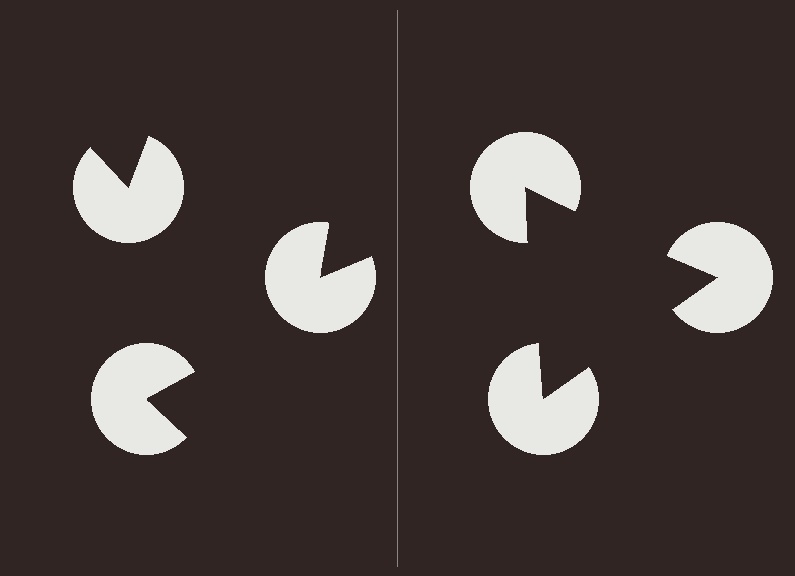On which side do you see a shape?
An illusory triangle appears on the right side. On the left side the wedge cuts are rotated, so no coherent shape forms.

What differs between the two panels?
The pac-man discs are positioned identically on both sides; only the wedge orientations differ. On the right they align to a triangle; on the left they are misaligned.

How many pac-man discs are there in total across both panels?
6 — 3 on each side.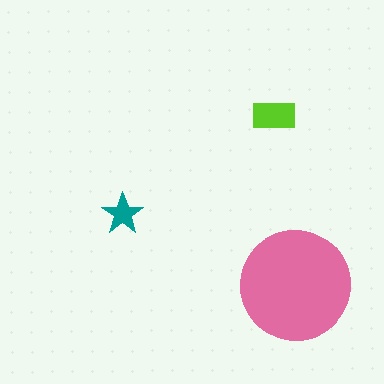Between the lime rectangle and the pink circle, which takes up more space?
The pink circle.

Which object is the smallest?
The teal star.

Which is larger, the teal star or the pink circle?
The pink circle.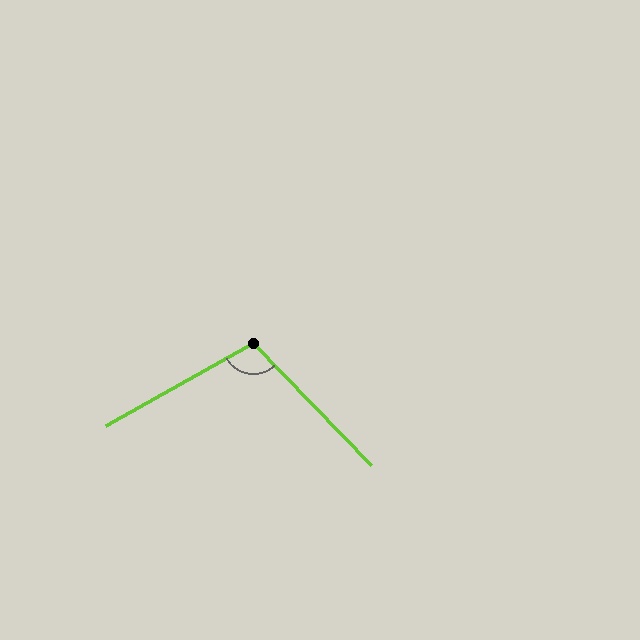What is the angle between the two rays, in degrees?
Approximately 105 degrees.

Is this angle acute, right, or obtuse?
It is obtuse.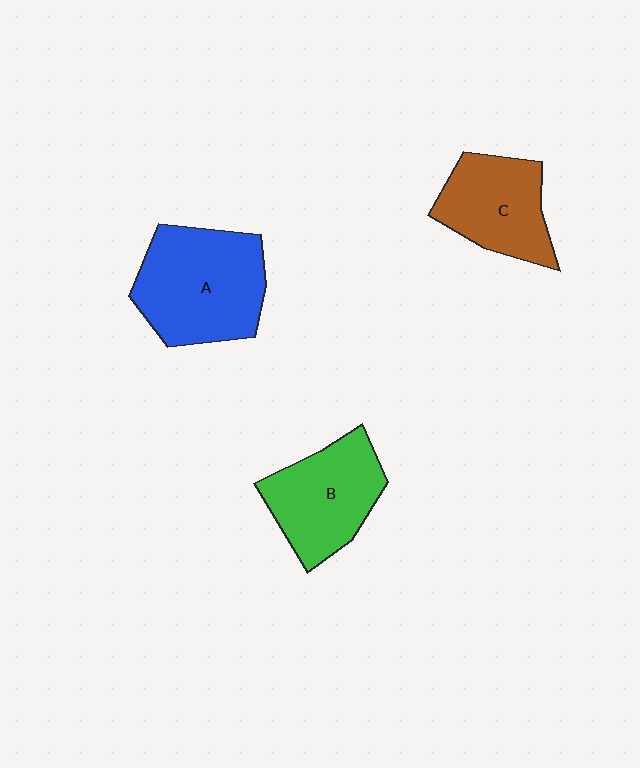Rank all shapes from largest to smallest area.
From largest to smallest: A (blue), B (green), C (brown).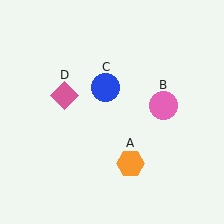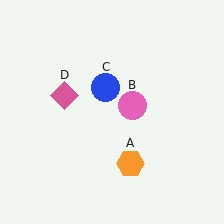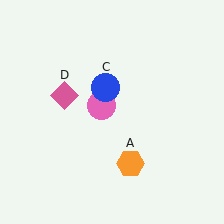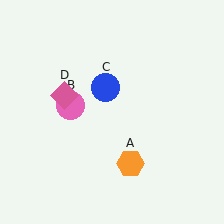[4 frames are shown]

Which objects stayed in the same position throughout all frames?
Orange hexagon (object A) and blue circle (object C) and pink diamond (object D) remained stationary.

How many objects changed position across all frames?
1 object changed position: pink circle (object B).